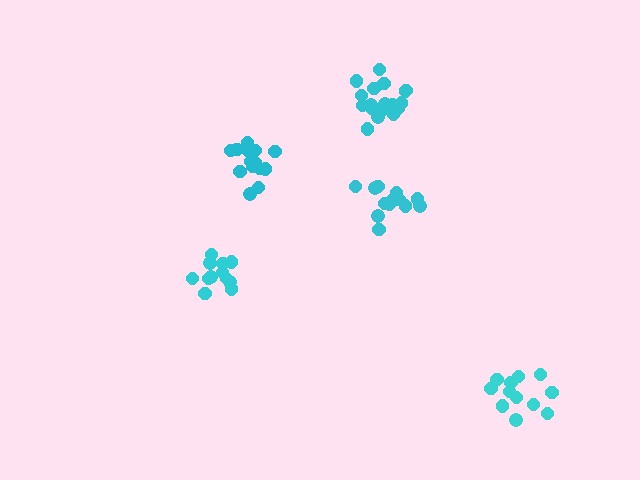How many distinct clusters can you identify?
There are 5 distinct clusters.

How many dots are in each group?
Group 1: 13 dots, Group 2: 12 dots, Group 3: 18 dots, Group 4: 14 dots, Group 5: 12 dots (69 total).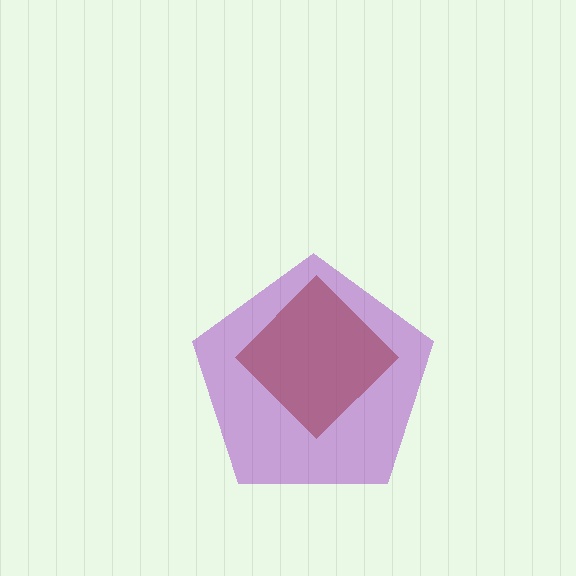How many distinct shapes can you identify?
There are 2 distinct shapes: a brown diamond, a purple pentagon.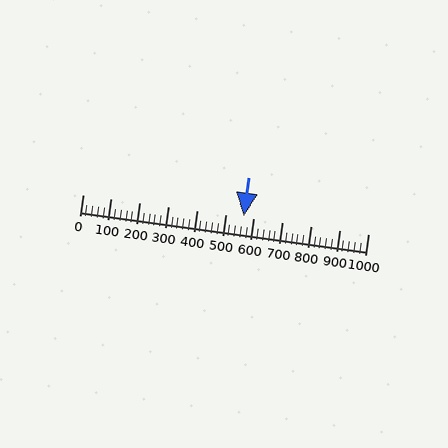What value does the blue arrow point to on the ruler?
The blue arrow points to approximately 563.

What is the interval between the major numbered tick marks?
The major tick marks are spaced 100 units apart.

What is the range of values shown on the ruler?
The ruler shows values from 0 to 1000.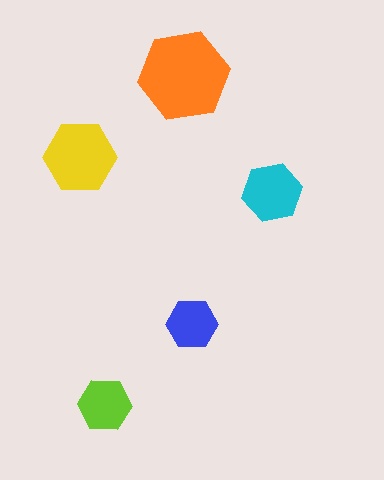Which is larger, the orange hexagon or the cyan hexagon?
The orange one.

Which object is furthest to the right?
The cyan hexagon is rightmost.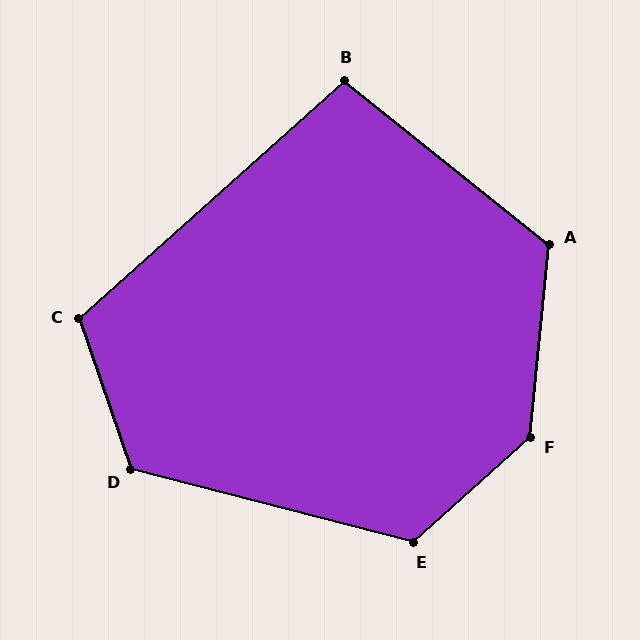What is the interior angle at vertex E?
Approximately 124 degrees (obtuse).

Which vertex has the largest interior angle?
F, at approximately 137 degrees.